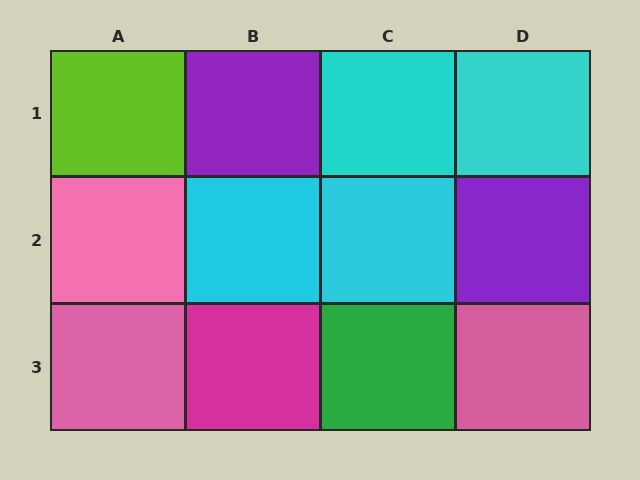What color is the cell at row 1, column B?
Purple.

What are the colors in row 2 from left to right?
Pink, cyan, cyan, purple.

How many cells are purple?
2 cells are purple.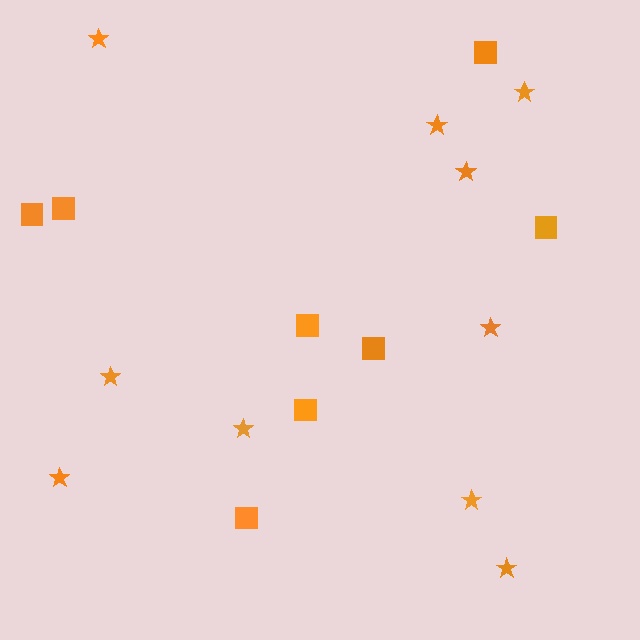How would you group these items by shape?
There are 2 groups: one group of stars (10) and one group of squares (8).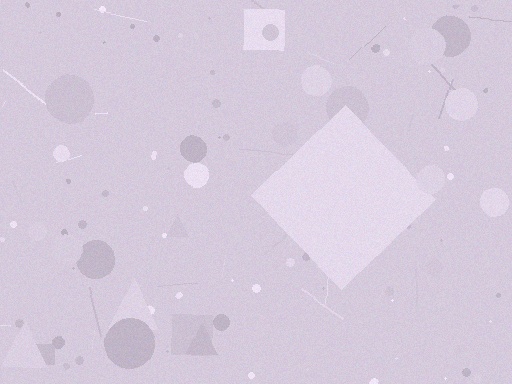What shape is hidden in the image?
A diamond is hidden in the image.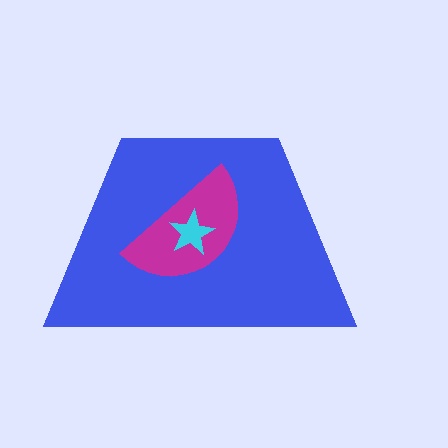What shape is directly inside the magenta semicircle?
The cyan star.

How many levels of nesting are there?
3.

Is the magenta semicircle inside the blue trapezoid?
Yes.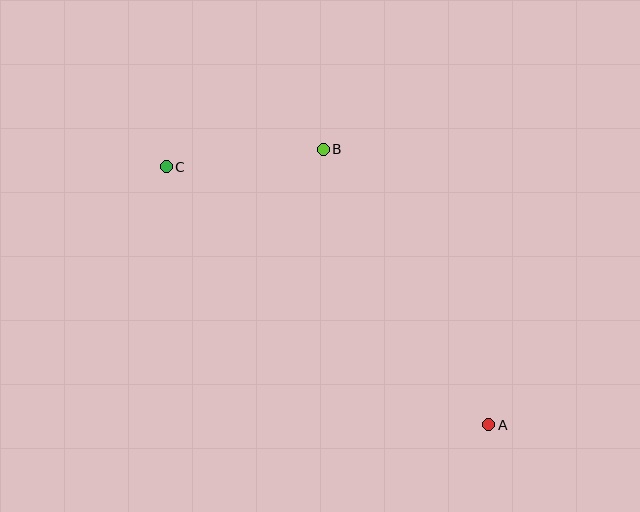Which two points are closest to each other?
Points B and C are closest to each other.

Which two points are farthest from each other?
Points A and C are farthest from each other.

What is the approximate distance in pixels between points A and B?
The distance between A and B is approximately 321 pixels.